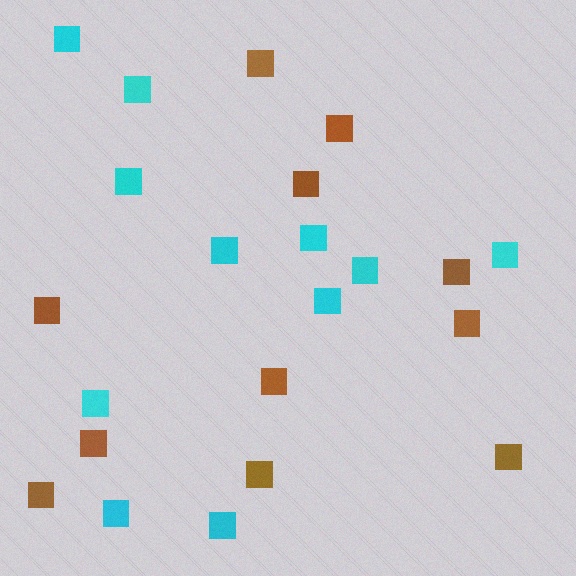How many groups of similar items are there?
There are 2 groups: one group of cyan squares (11) and one group of brown squares (11).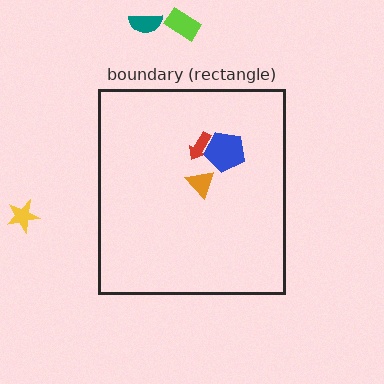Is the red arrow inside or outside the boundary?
Inside.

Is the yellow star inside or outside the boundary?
Outside.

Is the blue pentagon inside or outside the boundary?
Inside.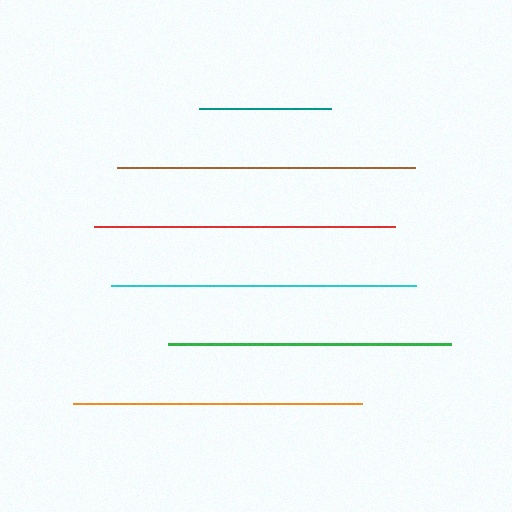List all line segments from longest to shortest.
From longest to shortest: cyan, red, brown, orange, green, teal.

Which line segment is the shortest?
The teal line is the shortest at approximately 132 pixels.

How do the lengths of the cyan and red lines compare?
The cyan and red lines are approximately the same length.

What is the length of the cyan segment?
The cyan segment is approximately 305 pixels long.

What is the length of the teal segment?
The teal segment is approximately 132 pixels long.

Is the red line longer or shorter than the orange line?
The red line is longer than the orange line.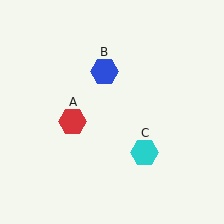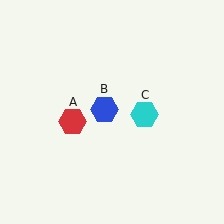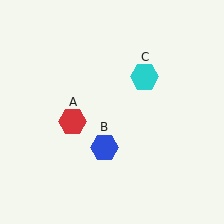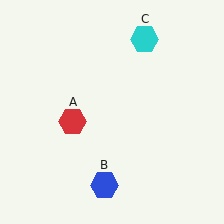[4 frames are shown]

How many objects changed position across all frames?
2 objects changed position: blue hexagon (object B), cyan hexagon (object C).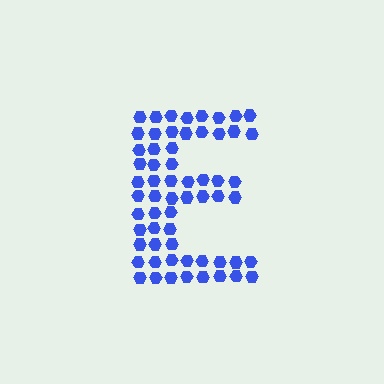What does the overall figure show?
The overall figure shows the letter E.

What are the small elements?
The small elements are hexagons.